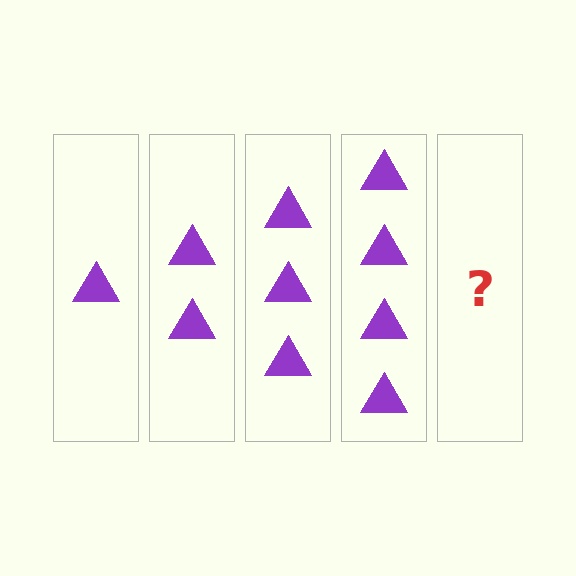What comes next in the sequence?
The next element should be 5 triangles.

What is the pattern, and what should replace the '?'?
The pattern is that each step adds one more triangle. The '?' should be 5 triangles.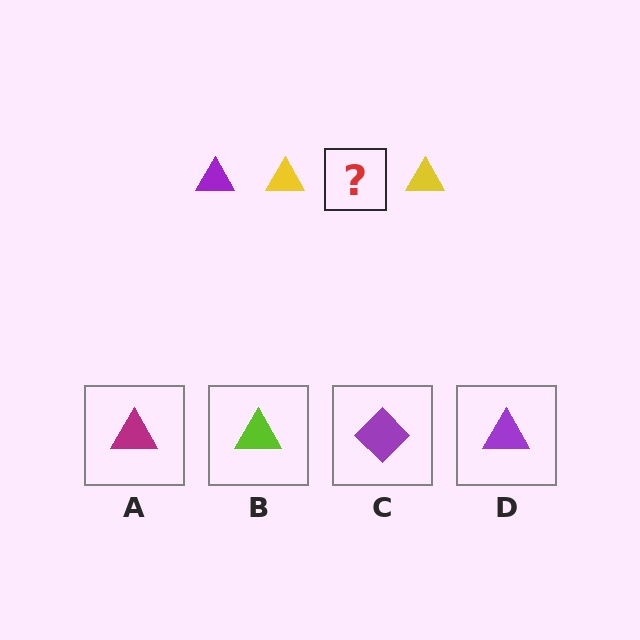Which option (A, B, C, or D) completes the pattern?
D.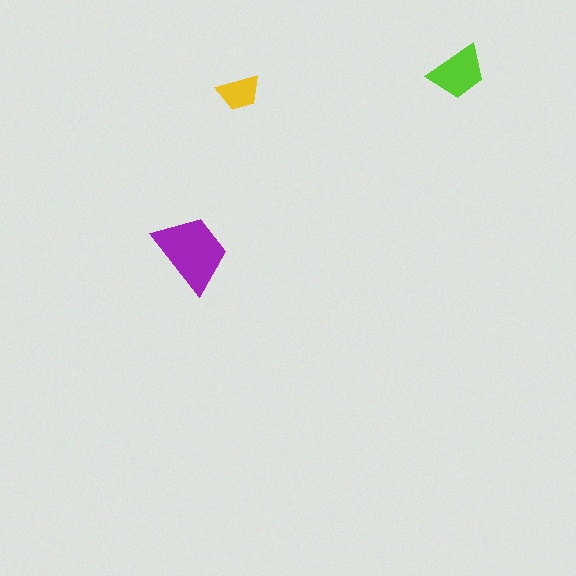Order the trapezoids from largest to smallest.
the purple one, the lime one, the yellow one.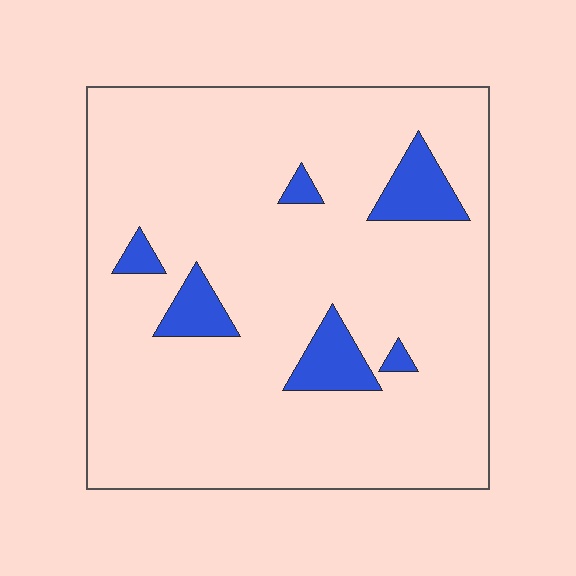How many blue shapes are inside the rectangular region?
6.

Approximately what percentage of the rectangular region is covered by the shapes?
Approximately 10%.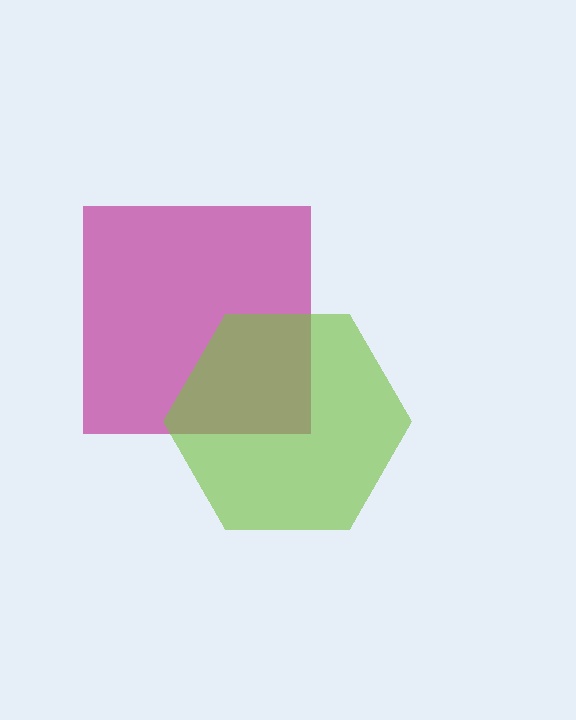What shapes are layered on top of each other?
The layered shapes are: a magenta square, a lime hexagon.